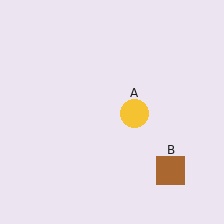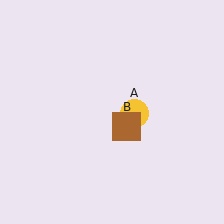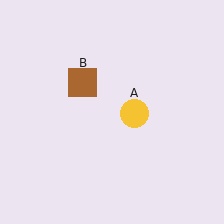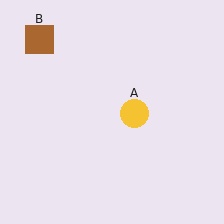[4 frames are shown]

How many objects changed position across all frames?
1 object changed position: brown square (object B).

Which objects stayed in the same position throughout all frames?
Yellow circle (object A) remained stationary.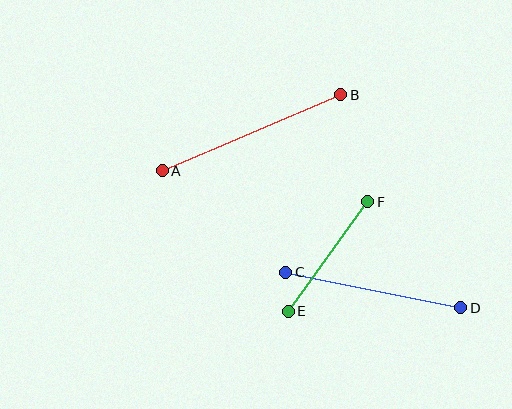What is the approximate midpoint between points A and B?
The midpoint is at approximately (252, 133) pixels.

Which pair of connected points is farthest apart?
Points A and B are farthest apart.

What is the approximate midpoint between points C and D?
The midpoint is at approximately (373, 290) pixels.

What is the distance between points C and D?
The distance is approximately 179 pixels.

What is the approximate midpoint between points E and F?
The midpoint is at approximately (328, 257) pixels.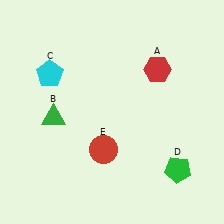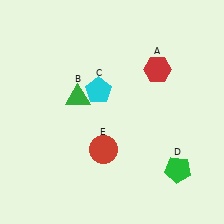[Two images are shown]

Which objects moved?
The objects that moved are: the green triangle (B), the cyan pentagon (C).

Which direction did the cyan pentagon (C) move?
The cyan pentagon (C) moved right.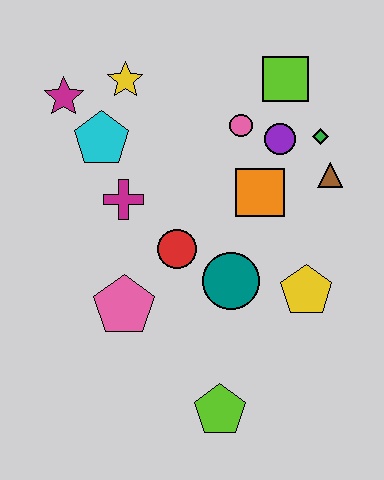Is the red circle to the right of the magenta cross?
Yes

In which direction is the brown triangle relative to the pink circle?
The brown triangle is to the right of the pink circle.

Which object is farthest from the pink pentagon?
The lime square is farthest from the pink pentagon.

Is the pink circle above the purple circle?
Yes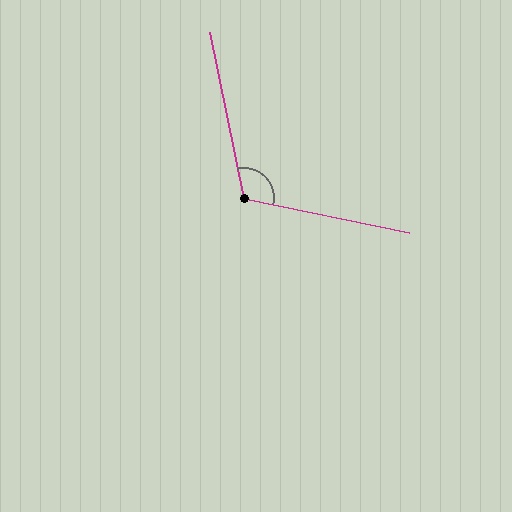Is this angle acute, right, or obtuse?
It is obtuse.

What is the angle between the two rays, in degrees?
Approximately 113 degrees.